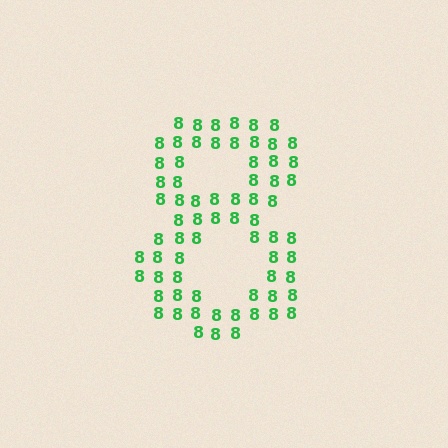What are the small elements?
The small elements are digit 8's.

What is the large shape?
The large shape is the digit 8.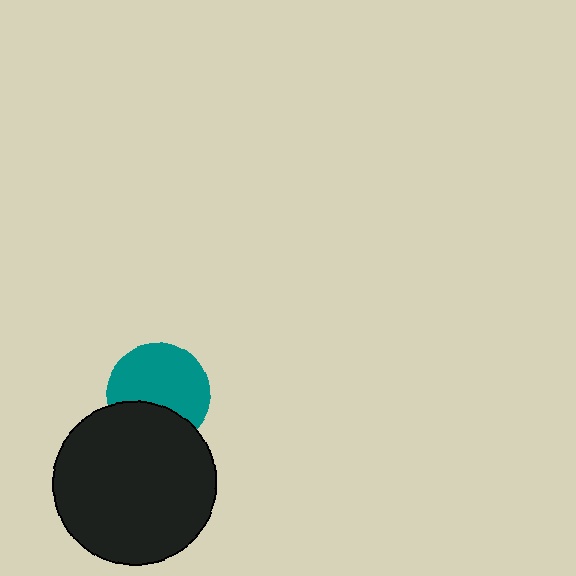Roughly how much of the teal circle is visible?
Most of it is visible (roughly 67%).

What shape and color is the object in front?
The object in front is a black circle.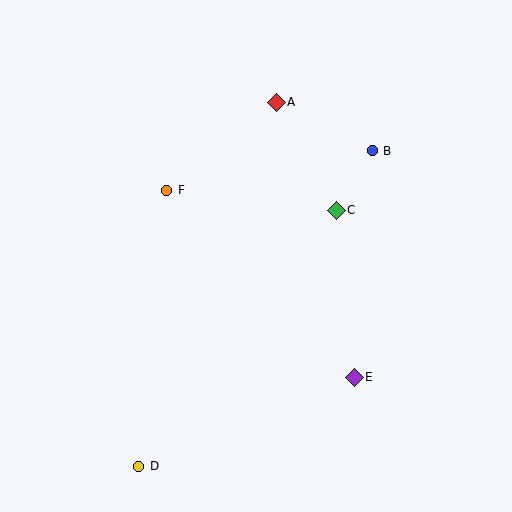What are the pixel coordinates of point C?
Point C is at (336, 210).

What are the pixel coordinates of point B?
Point B is at (372, 151).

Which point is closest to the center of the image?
Point C at (336, 210) is closest to the center.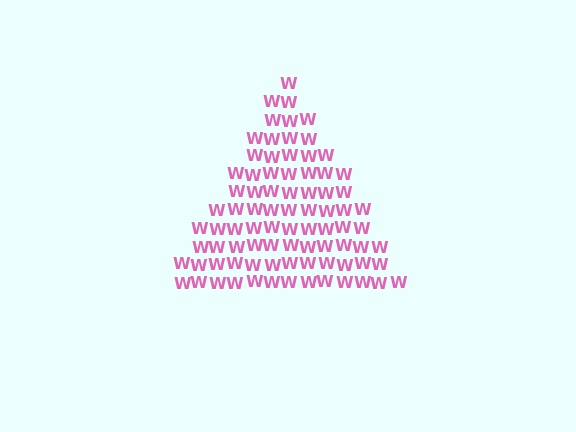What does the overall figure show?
The overall figure shows a triangle.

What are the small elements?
The small elements are letter W's.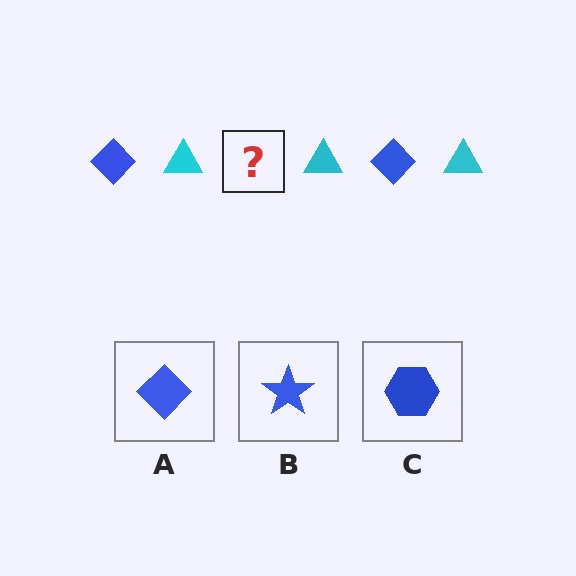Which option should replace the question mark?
Option A.